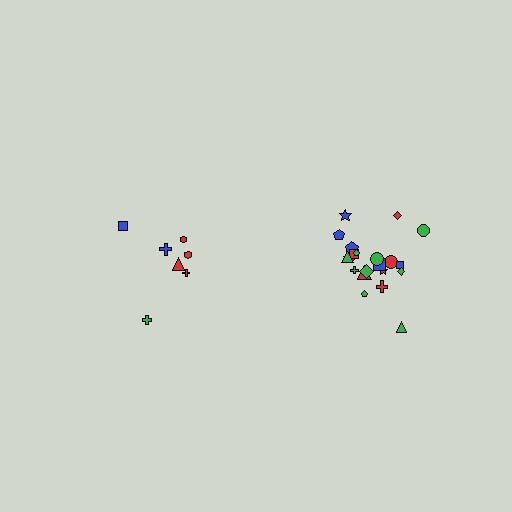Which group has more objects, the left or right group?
The right group.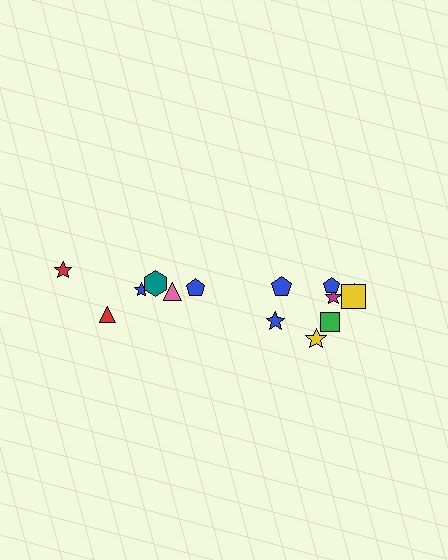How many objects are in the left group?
There are 6 objects.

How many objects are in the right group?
There are 8 objects.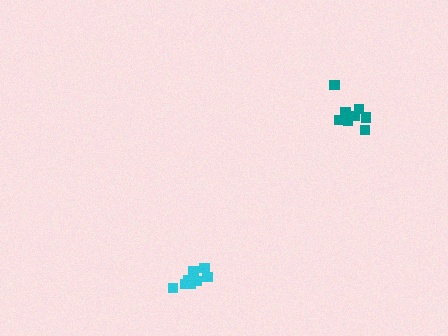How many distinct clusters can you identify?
There are 2 distinct clusters.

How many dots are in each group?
Group 1: 8 dots, Group 2: 8 dots (16 total).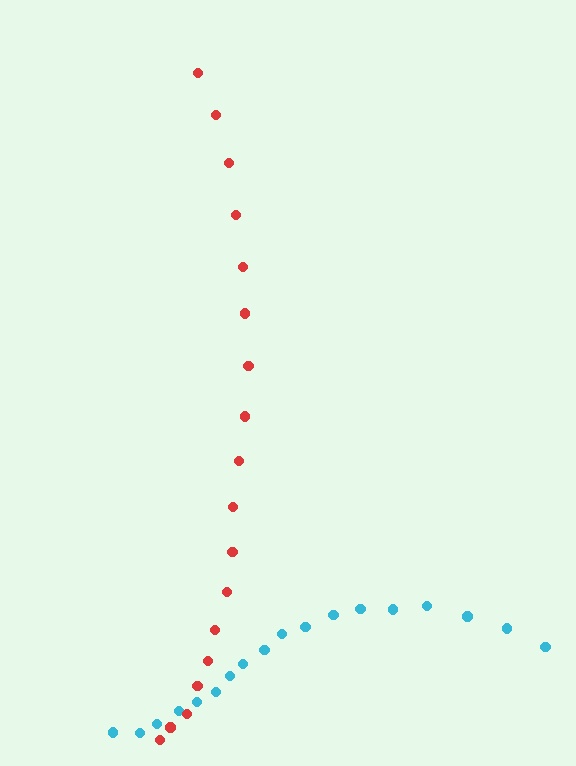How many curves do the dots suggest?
There are 2 distinct paths.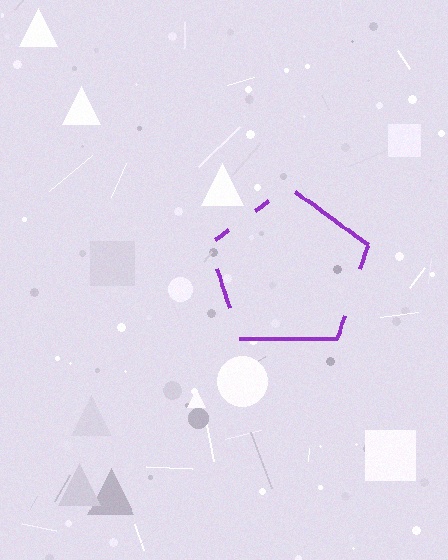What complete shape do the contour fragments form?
The contour fragments form a pentagon.